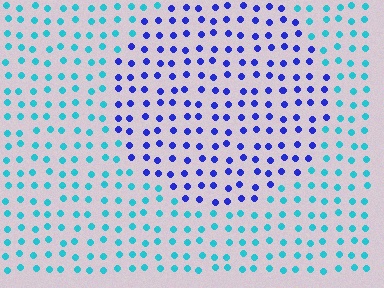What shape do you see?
I see a circle.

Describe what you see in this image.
The image is filled with small cyan elements in a uniform arrangement. A circle-shaped region is visible where the elements are tinted to a slightly different hue, forming a subtle color boundary.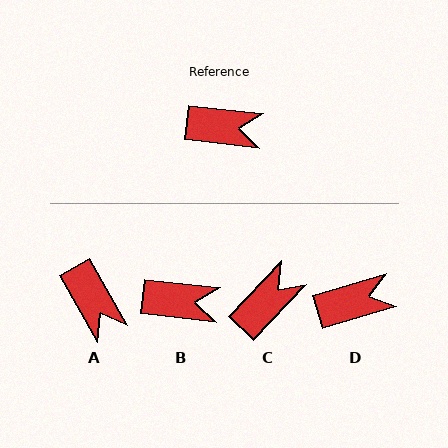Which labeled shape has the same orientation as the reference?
B.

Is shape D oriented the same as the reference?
No, it is off by about 23 degrees.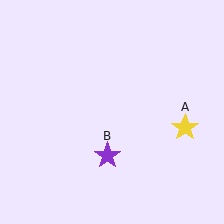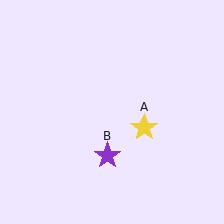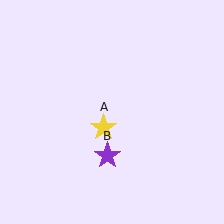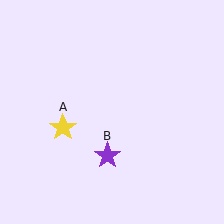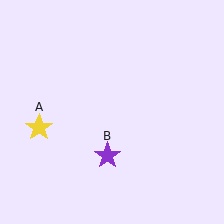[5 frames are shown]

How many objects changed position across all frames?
1 object changed position: yellow star (object A).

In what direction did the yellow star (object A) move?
The yellow star (object A) moved left.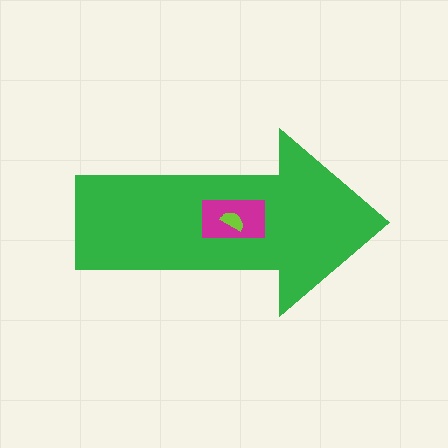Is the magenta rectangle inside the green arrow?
Yes.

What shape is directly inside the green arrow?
The magenta rectangle.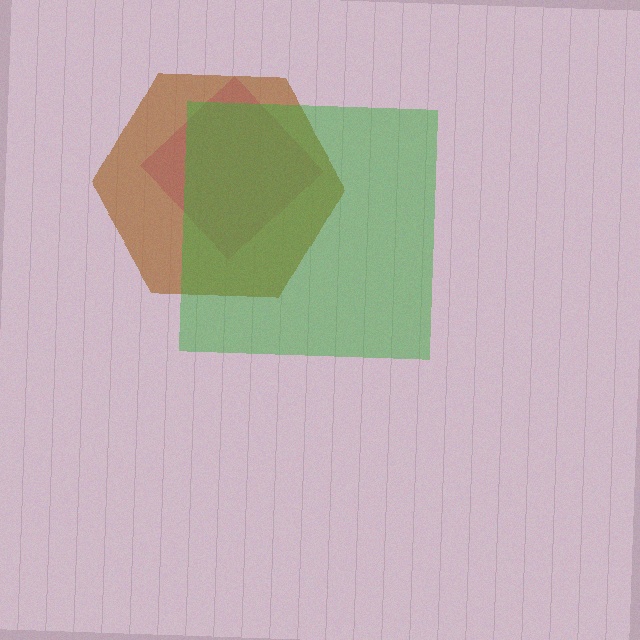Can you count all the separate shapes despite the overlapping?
Yes, there are 3 separate shapes.